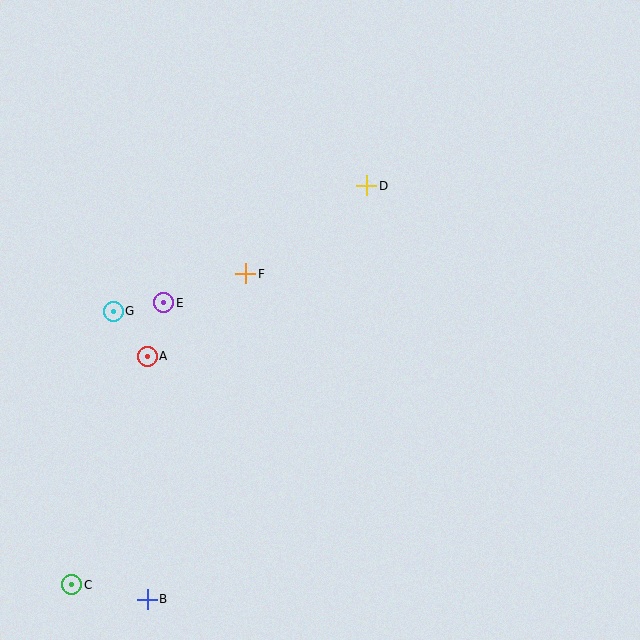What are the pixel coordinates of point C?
Point C is at (71, 585).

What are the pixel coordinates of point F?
Point F is at (246, 274).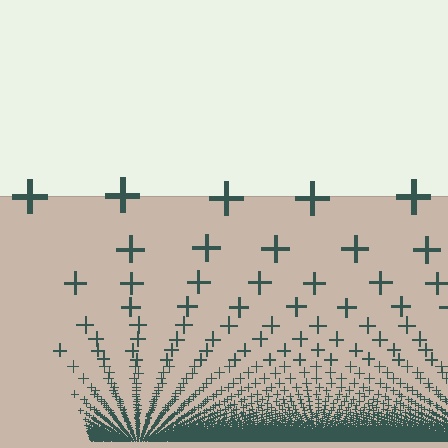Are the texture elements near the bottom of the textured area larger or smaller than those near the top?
Smaller. The gradient is inverted — elements near the bottom are smaller and denser.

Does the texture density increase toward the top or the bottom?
Density increases toward the bottom.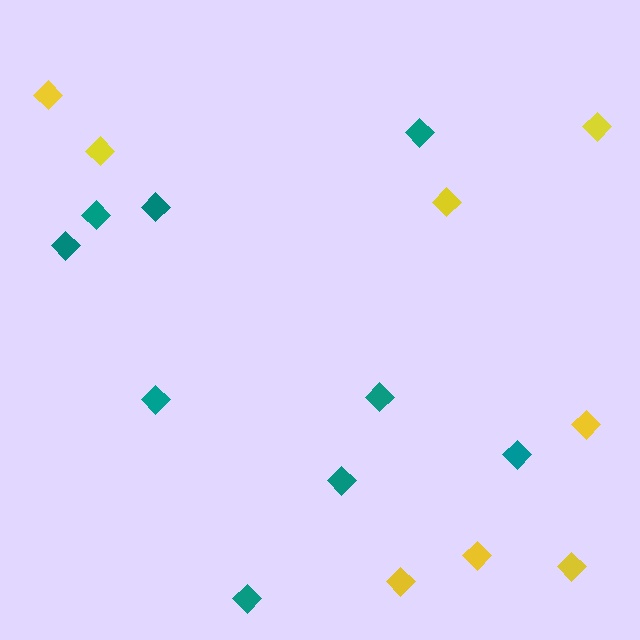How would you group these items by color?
There are 2 groups: one group of teal diamonds (9) and one group of yellow diamonds (8).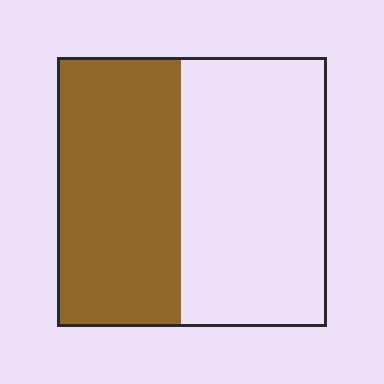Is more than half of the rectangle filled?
No.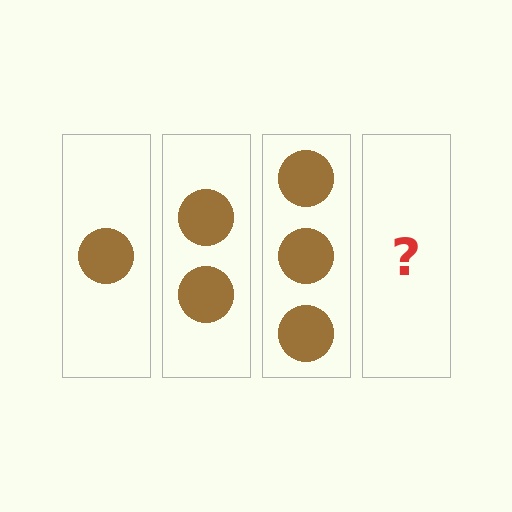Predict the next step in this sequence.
The next step is 4 circles.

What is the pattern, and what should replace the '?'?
The pattern is that each step adds one more circle. The '?' should be 4 circles.